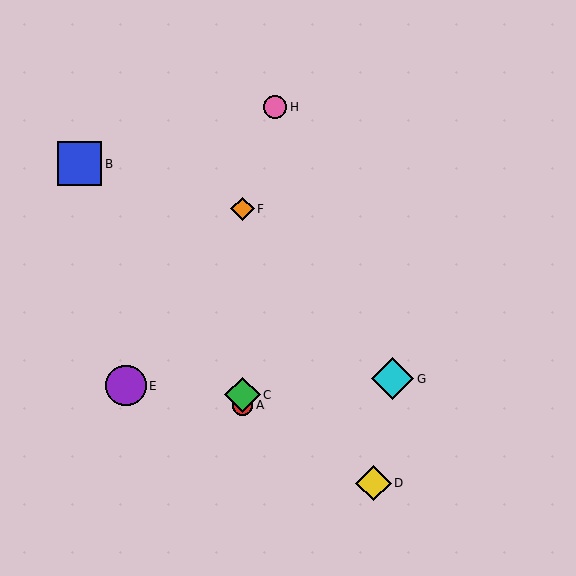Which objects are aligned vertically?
Objects A, C, F are aligned vertically.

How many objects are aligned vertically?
3 objects (A, C, F) are aligned vertically.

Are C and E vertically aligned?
No, C is at x≈243 and E is at x≈126.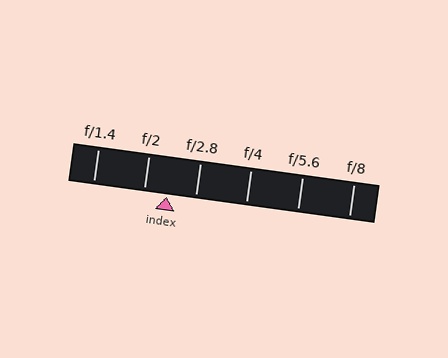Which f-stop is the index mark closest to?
The index mark is closest to f/2.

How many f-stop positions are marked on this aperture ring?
There are 6 f-stop positions marked.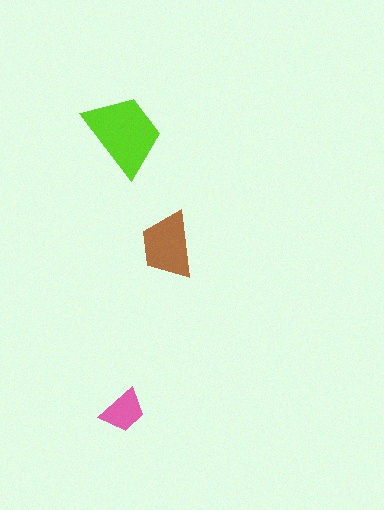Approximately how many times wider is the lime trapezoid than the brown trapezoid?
About 1.5 times wider.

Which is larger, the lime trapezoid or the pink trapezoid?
The lime one.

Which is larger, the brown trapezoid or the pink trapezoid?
The brown one.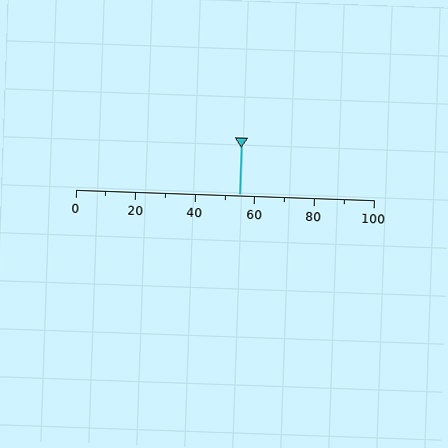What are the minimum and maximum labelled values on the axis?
The axis runs from 0 to 100.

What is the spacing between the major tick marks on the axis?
The major ticks are spaced 20 apart.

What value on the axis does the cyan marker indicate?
The marker indicates approximately 55.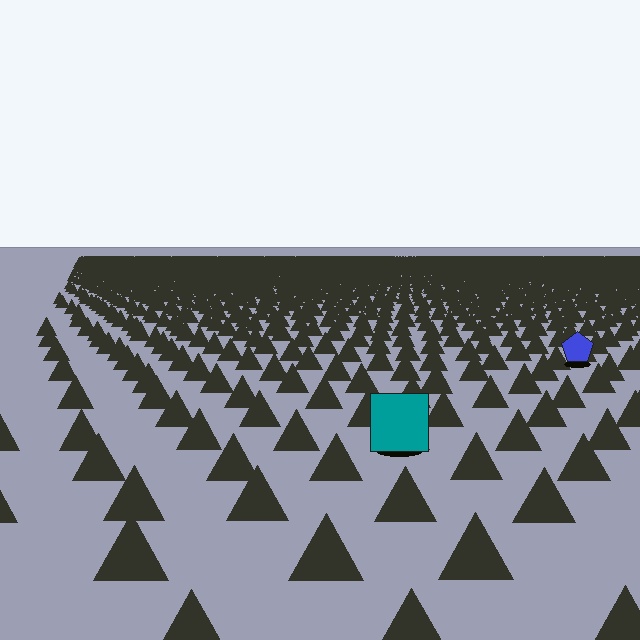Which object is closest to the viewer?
The teal square is closest. The texture marks near it are larger and more spread out.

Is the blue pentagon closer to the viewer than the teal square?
No. The teal square is closer — you can tell from the texture gradient: the ground texture is coarser near it.